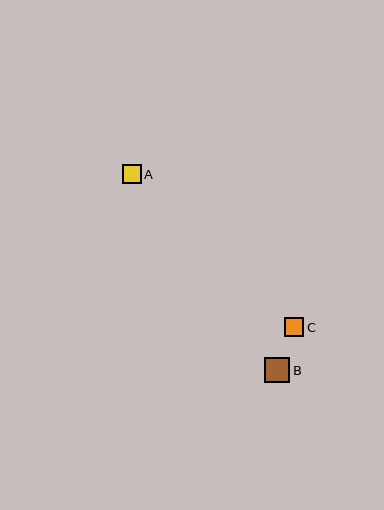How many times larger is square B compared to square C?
Square B is approximately 1.3 times the size of square C.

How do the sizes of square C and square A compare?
Square C and square A are approximately the same size.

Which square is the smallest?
Square A is the smallest with a size of approximately 19 pixels.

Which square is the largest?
Square B is the largest with a size of approximately 25 pixels.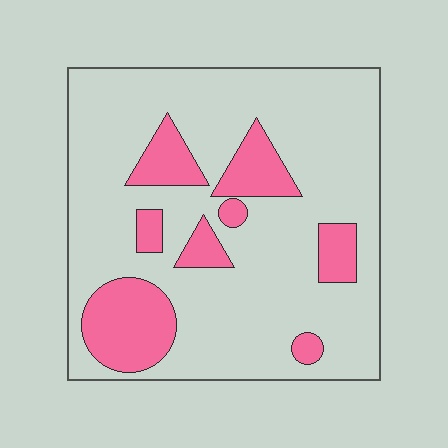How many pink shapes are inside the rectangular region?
8.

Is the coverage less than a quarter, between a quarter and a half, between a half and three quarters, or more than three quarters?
Less than a quarter.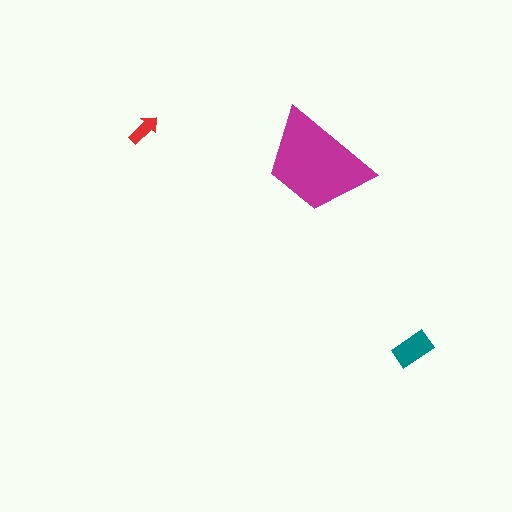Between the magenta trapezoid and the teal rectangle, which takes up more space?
The magenta trapezoid.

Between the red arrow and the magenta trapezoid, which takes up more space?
The magenta trapezoid.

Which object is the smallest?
The red arrow.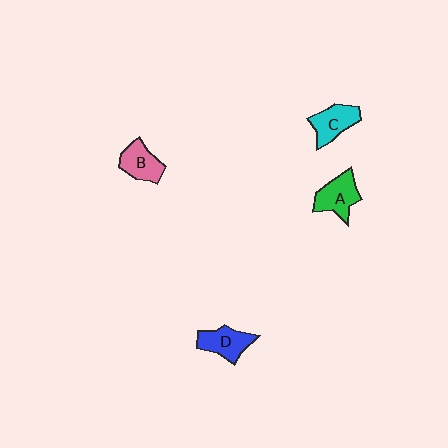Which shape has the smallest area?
Shape B (pink).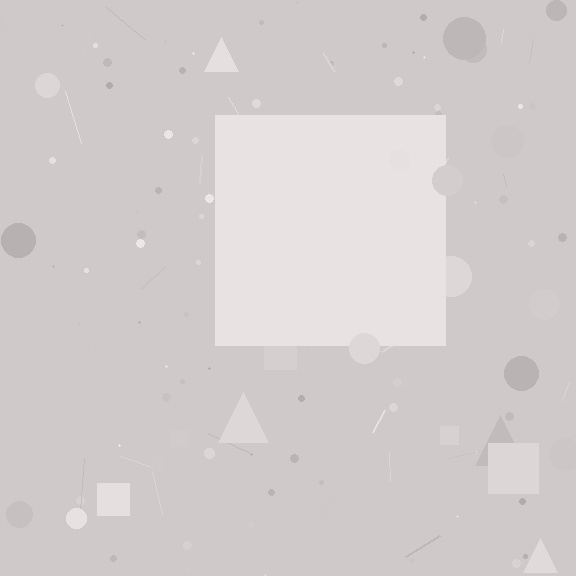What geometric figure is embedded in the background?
A square is embedded in the background.